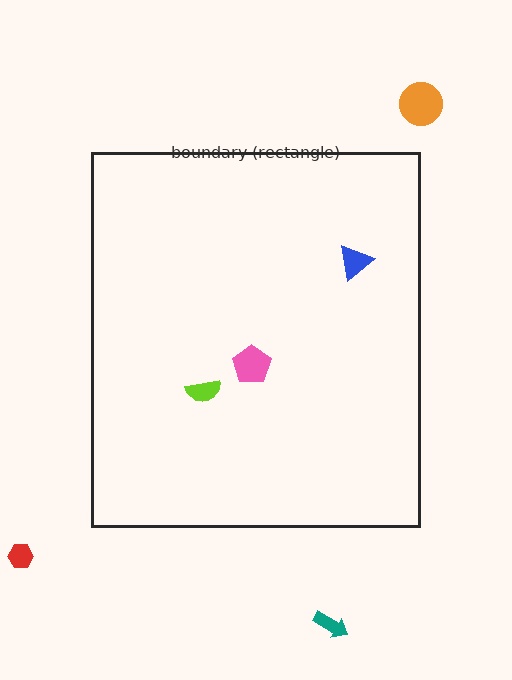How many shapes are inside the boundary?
3 inside, 3 outside.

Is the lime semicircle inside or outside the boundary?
Inside.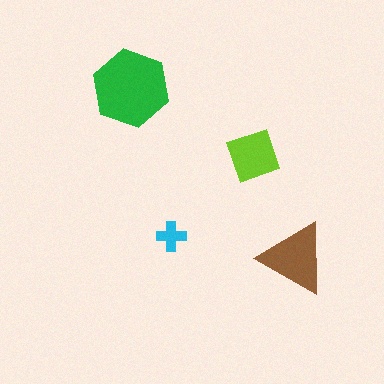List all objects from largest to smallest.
The green hexagon, the brown triangle, the lime diamond, the cyan cross.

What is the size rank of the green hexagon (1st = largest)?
1st.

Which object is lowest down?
The brown triangle is bottommost.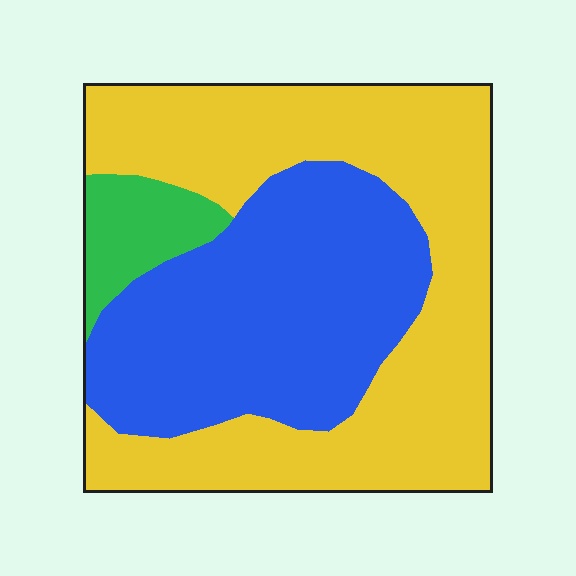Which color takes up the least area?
Green, at roughly 10%.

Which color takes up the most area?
Yellow, at roughly 55%.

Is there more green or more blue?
Blue.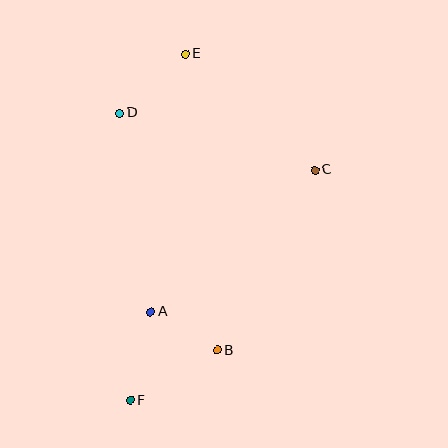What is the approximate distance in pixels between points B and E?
The distance between B and E is approximately 298 pixels.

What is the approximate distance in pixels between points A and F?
The distance between A and F is approximately 91 pixels.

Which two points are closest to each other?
Points A and B are closest to each other.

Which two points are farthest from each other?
Points E and F are farthest from each other.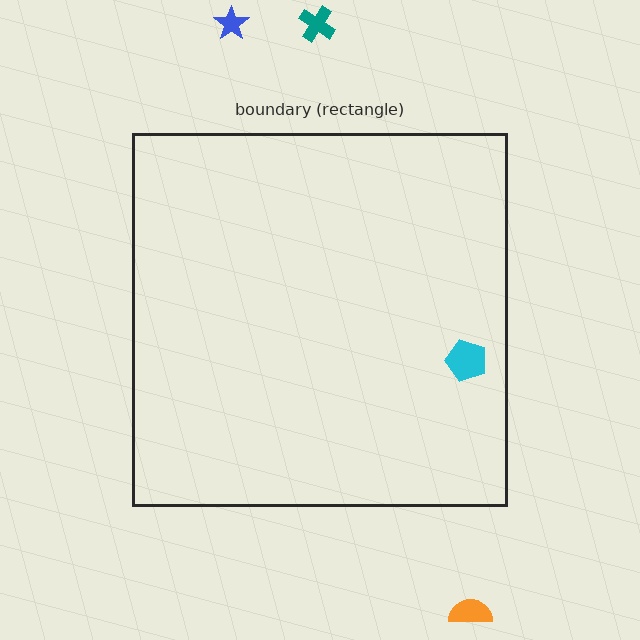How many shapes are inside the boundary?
1 inside, 3 outside.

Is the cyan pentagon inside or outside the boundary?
Inside.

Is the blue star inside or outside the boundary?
Outside.